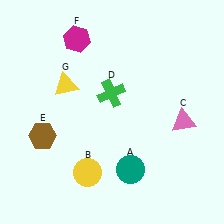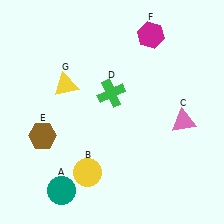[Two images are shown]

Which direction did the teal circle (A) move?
The teal circle (A) moved left.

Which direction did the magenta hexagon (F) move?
The magenta hexagon (F) moved right.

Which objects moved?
The objects that moved are: the teal circle (A), the magenta hexagon (F).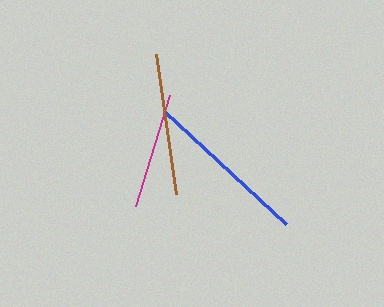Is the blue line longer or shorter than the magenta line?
The blue line is longer than the magenta line.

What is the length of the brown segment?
The brown segment is approximately 142 pixels long.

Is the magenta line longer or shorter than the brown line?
The brown line is longer than the magenta line.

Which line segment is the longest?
The blue line is the longest at approximately 166 pixels.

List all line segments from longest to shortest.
From longest to shortest: blue, brown, magenta.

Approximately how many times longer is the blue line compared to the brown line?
The blue line is approximately 1.2 times the length of the brown line.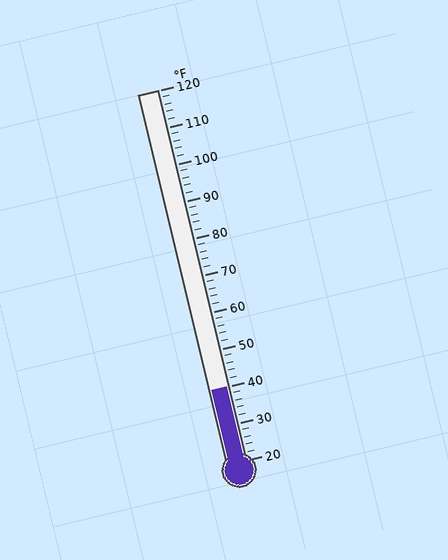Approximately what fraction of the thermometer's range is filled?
The thermometer is filled to approximately 20% of its range.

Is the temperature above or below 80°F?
The temperature is below 80°F.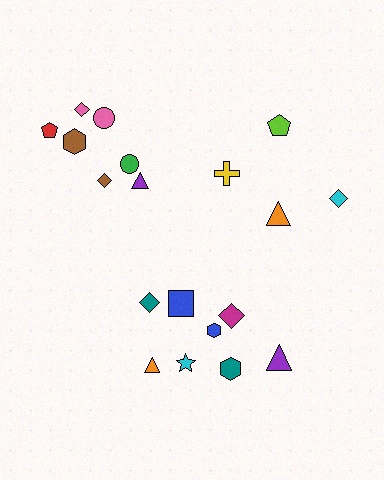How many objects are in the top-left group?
There are 7 objects.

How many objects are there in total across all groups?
There are 19 objects.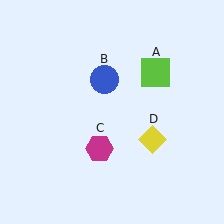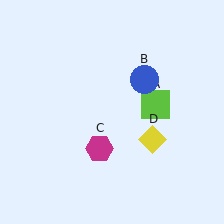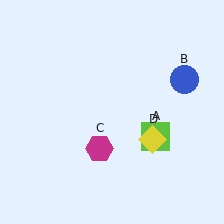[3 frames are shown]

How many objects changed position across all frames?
2 objects changed position: lime square (object A), blue circle (object B).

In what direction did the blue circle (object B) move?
The blue circle (object B) moved right.